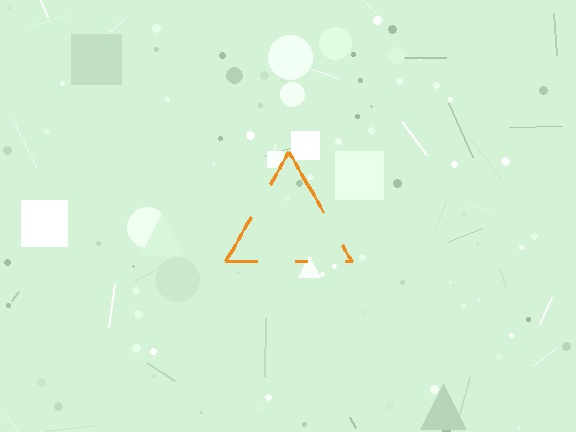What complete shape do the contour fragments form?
The contour fragments form a triangle.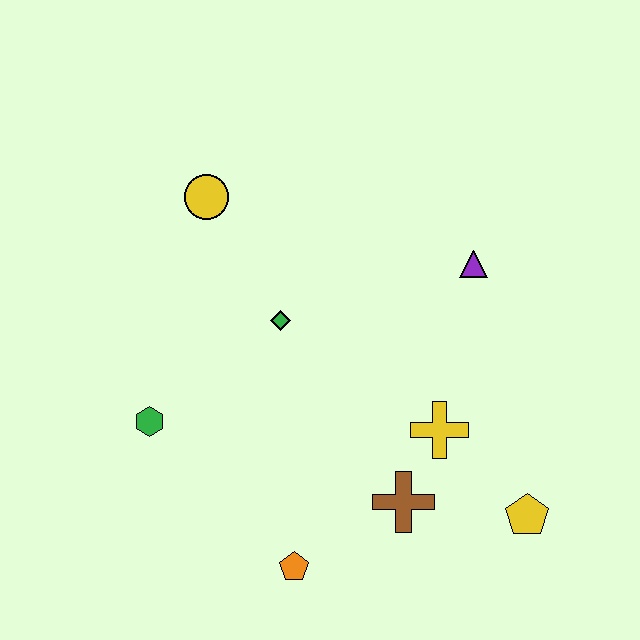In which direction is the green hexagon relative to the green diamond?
The green hexagon is to the left of the green diamond.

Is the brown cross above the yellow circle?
No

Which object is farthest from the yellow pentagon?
The yellow circle is farthest from the yellow pentagon.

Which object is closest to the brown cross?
The yellow cross is closest to the brown cross.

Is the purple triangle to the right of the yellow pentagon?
No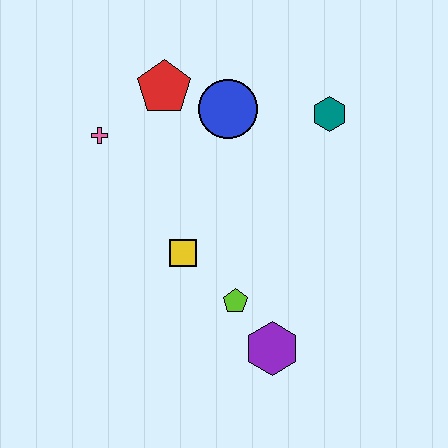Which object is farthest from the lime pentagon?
The red pentagon is farthest from the lime pentagon.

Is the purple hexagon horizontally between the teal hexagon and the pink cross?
Yes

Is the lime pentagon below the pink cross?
Yes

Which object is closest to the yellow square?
The lime pentagon is closest to the yellow square.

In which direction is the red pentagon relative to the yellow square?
The red pentagon is above the yellow square.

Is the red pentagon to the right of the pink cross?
Yes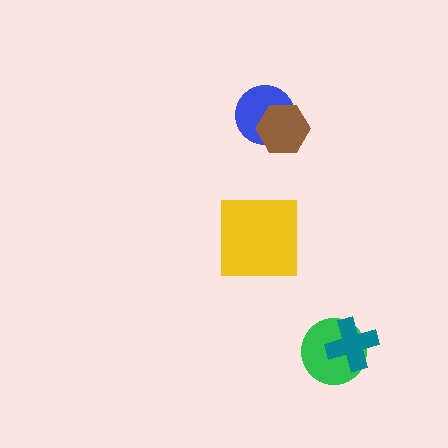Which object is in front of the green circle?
The teal cross is in front of the green circle.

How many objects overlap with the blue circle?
1 object overlaps with the blue circle.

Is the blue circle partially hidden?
Yes, it is partially covered by another shape.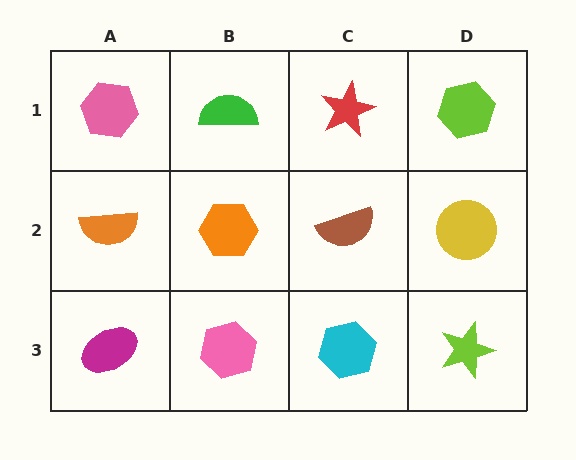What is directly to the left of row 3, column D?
A cyan hexagon.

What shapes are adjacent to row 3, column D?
A yellow circle (row 2, column D), a cyan hexagon (row 3, column C).